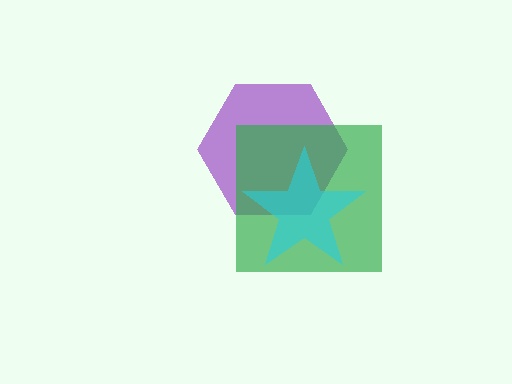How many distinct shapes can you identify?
There are 3 distinct shapes: a purple hexagon, a green square, a cyan star.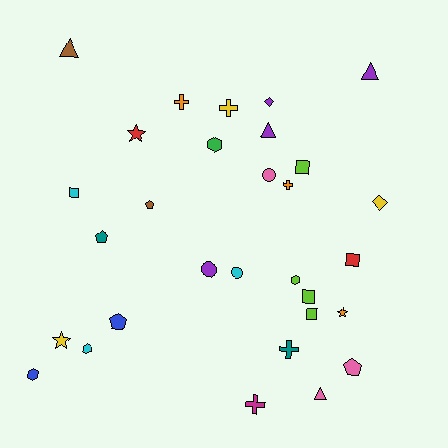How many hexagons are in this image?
There are 4 hexagons.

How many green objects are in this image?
There is 1 green object.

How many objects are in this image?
There are 30 objects.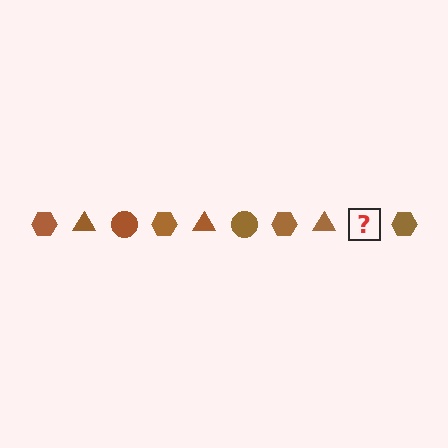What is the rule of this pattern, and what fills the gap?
The rule is that the pattern cycles through hexagon, triangle, circle shapes in brown. The gap should be filled with a brown circle.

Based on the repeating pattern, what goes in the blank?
The blank should be a brown circle.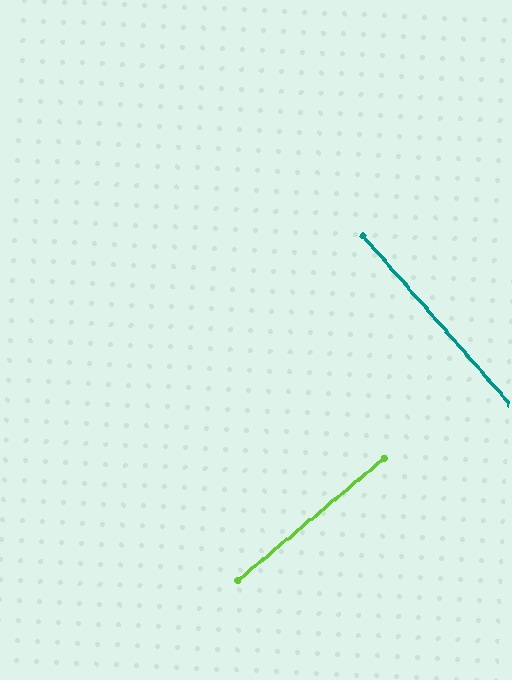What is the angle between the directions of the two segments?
Approximately 89 degrees.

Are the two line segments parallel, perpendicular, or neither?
Perpendicular — they meet at approximately 89°.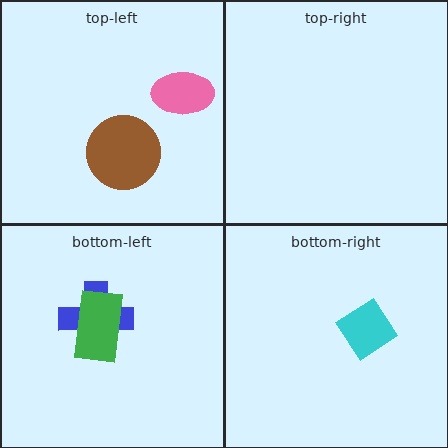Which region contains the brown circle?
The top-left region.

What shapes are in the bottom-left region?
The blue cross, the green rectangle.